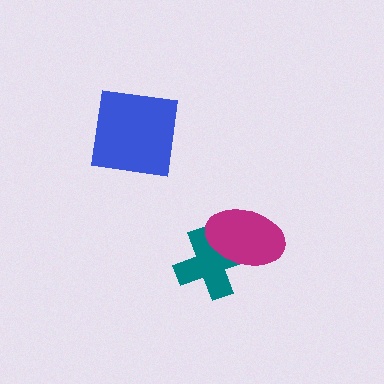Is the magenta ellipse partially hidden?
No, no other shape covers it.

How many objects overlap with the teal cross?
1 object overlaps with the teal cross.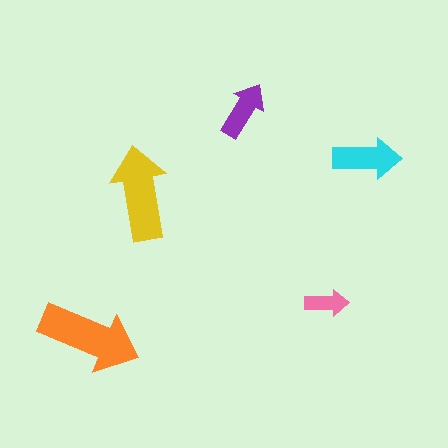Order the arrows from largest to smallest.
the orange one, the yellow one, the cyan one, the purple one, the pink one.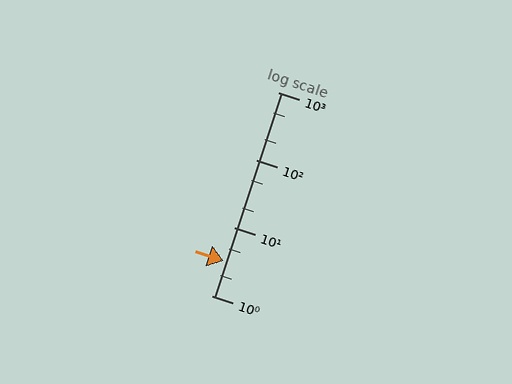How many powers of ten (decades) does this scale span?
The scale spans 3 decades, from 1 to 1000.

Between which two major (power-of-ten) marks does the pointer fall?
The pointer is between 1 and 10.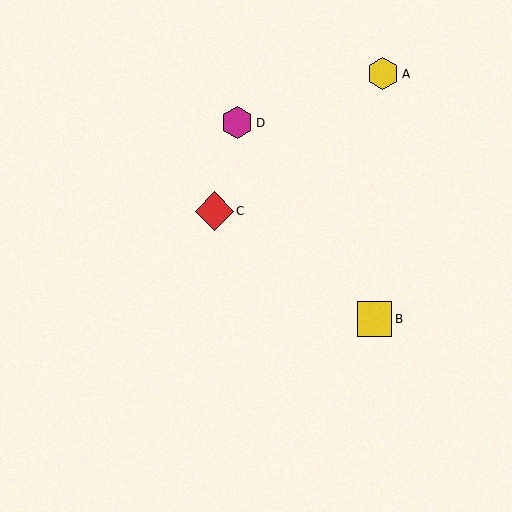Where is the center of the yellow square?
The center of the yellow square is at (375, 319).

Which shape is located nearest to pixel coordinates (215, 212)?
The red diamond (labeled C) at (214, 211) is nearest to that location.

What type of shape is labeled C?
Shape C is a red diamond.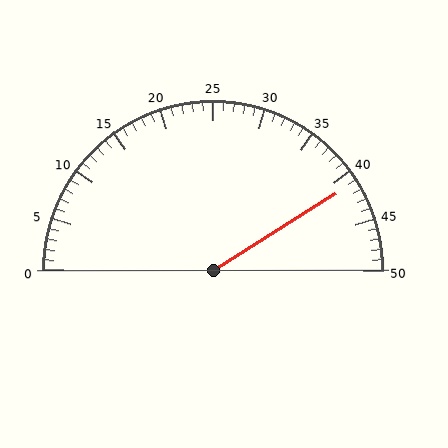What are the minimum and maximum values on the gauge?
The gauge ranges from 0 to 50.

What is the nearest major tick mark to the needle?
The nearest major tick mark is 40.